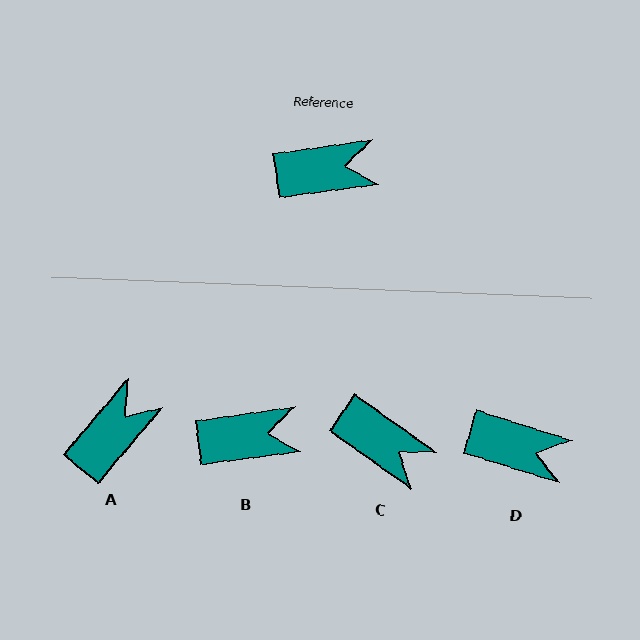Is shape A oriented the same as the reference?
No, it is off by about 42 degrees.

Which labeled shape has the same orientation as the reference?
B.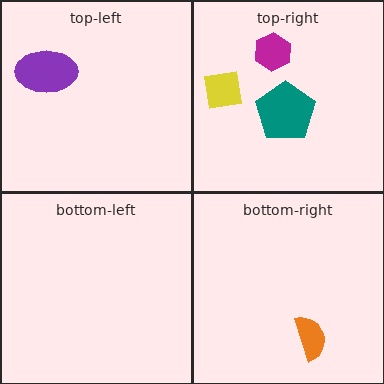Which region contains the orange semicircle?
The bottom-right region.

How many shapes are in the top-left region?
1.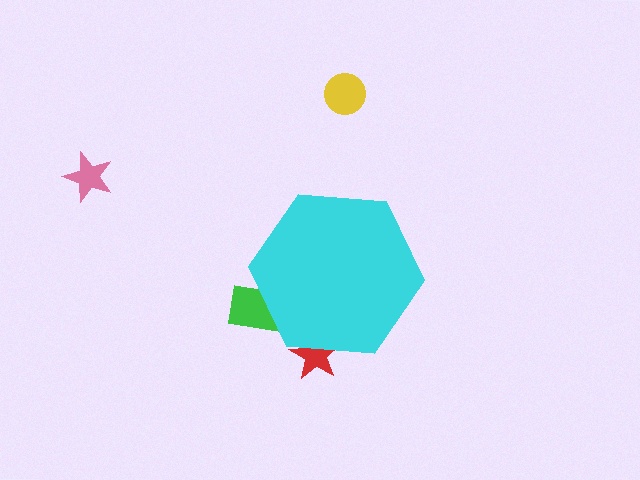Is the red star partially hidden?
Yes, the red star is partially hidden behind the cyan hexagon.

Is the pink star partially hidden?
No, the pink star is fully visible.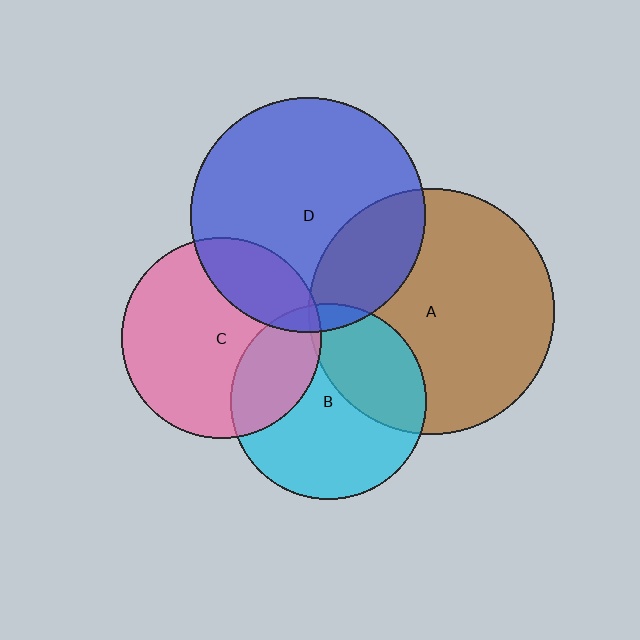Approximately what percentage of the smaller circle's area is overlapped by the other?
Approximately 25%.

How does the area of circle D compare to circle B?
Approximately 1.4 times.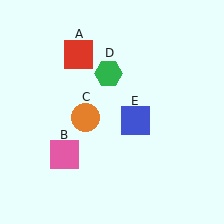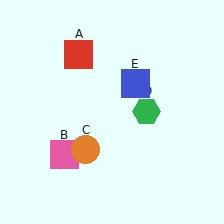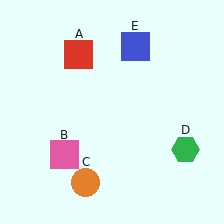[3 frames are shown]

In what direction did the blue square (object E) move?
The blue square (object E) moved up.